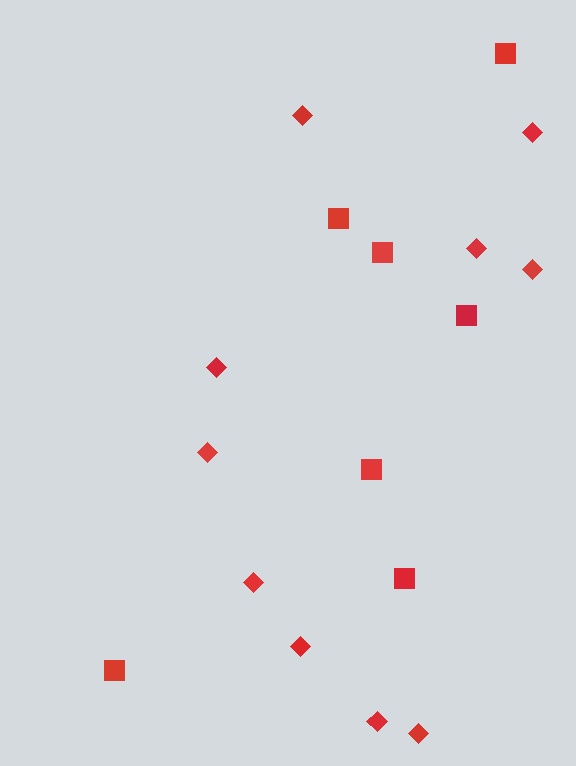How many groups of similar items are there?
There are 2 groups: one group of squares (7) and one group of diamonds (10).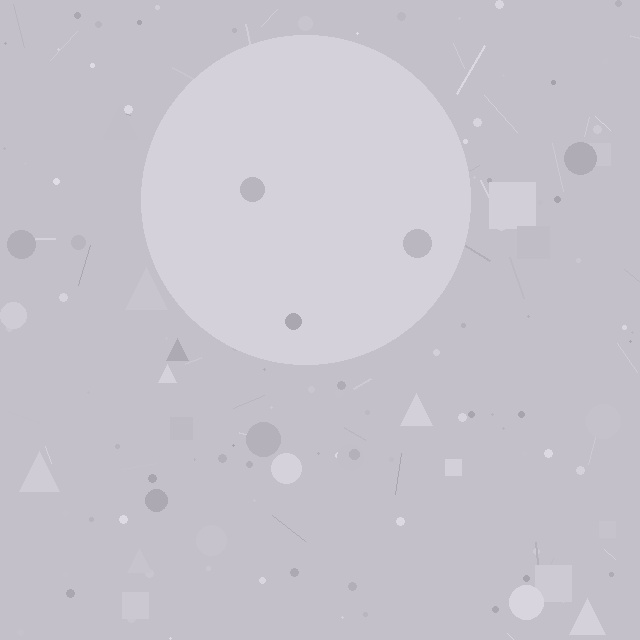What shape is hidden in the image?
A circle is hidden in the image.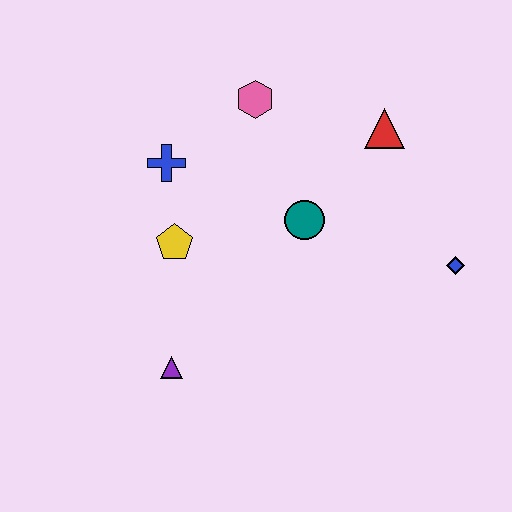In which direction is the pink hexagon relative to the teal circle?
The pink hexagon is above the teal circle.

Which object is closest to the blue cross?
The yellow pentagon is closest to the blue cross.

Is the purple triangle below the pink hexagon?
Yes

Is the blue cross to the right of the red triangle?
No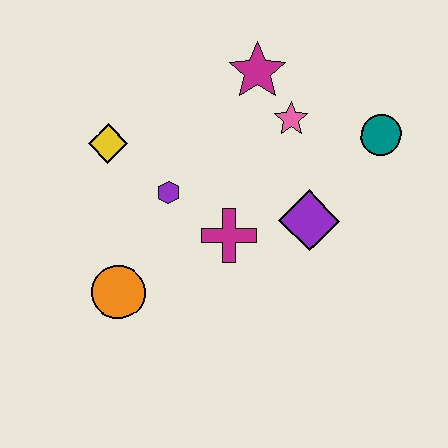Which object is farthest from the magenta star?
The orange circle is farthest from the magenta star.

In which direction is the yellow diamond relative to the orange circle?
The yellow diamond is above the orange circle.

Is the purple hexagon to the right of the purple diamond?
No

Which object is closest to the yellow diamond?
The purple hexagon is closest to the yellow diamond.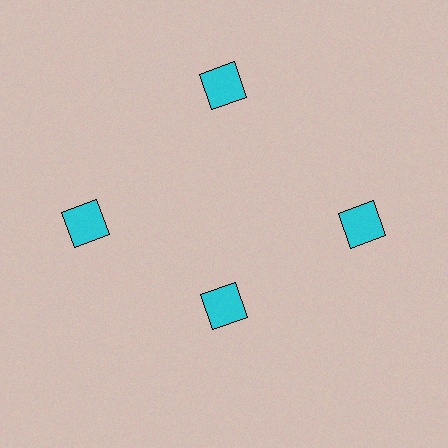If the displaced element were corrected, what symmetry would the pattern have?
It would have 4-fold rotational symmetry — the pattern would map onto itself every 90 degrees.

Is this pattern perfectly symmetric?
No. The 4 cyan squares are arranged in a ring, but one element near the 6 o'clock position is pulled inward toward the center, breaking the 4-fold rotational symmetry.